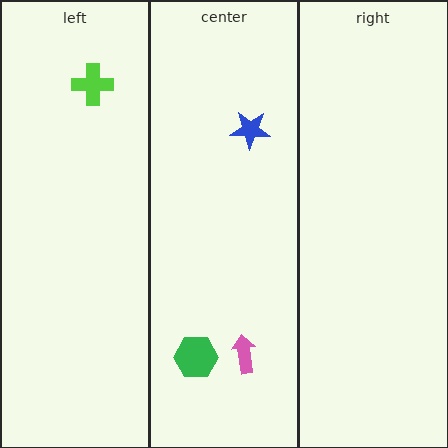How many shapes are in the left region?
1.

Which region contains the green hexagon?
The center region.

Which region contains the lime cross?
The left region.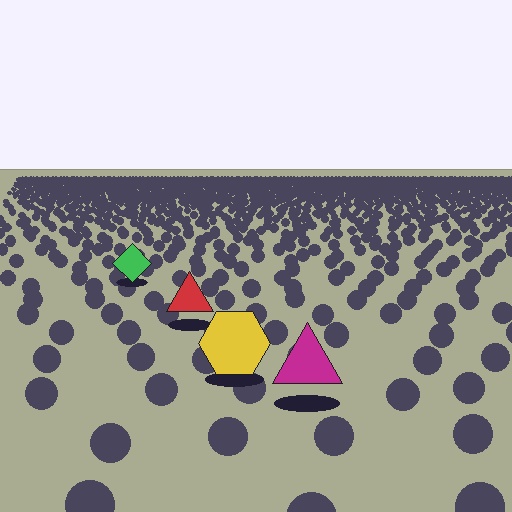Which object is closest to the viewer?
The magenta triangle is closest. The texture marks near it are larger and more spread out.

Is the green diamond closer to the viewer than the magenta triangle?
No. The magenta triangle is closer — you can tell from the texture gradient: the ground texture is coarser near it.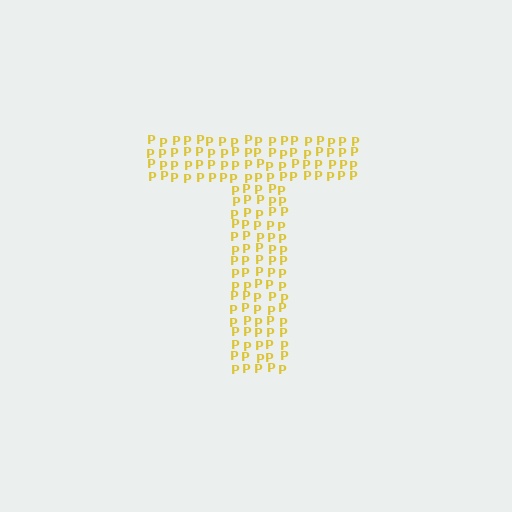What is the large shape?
The large shape is the letter T.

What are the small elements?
The small elements are letter P's.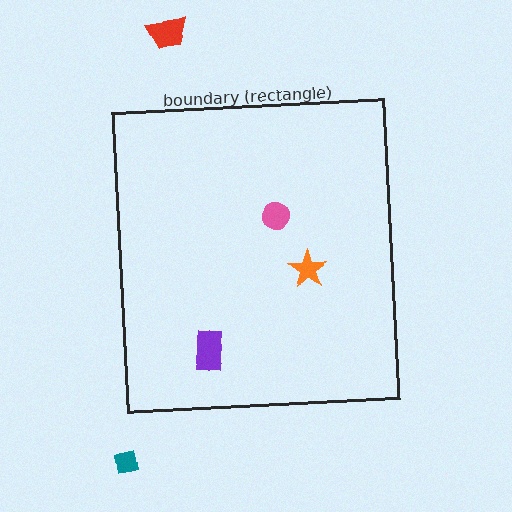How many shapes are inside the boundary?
3 inside, 2 outside.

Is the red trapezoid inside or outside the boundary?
Outside.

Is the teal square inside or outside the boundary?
Outside.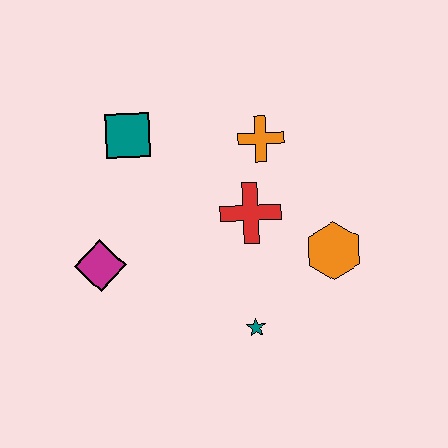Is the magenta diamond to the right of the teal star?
No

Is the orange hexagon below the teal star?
No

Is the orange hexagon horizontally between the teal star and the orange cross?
No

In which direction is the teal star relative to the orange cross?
The teal star is below the orange cross.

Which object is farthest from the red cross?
The magenta diamond is farthest from the red cross.